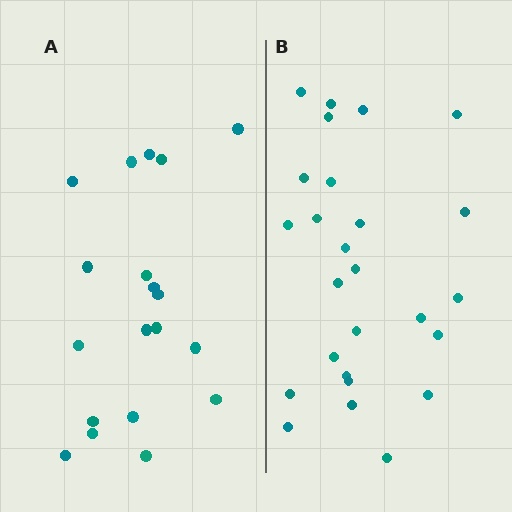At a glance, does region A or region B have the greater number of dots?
Region B (the right region) has more dots.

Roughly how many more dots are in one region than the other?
Region B has roughly 8 or so more dots than region A.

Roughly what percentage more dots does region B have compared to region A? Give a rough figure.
About 35% more.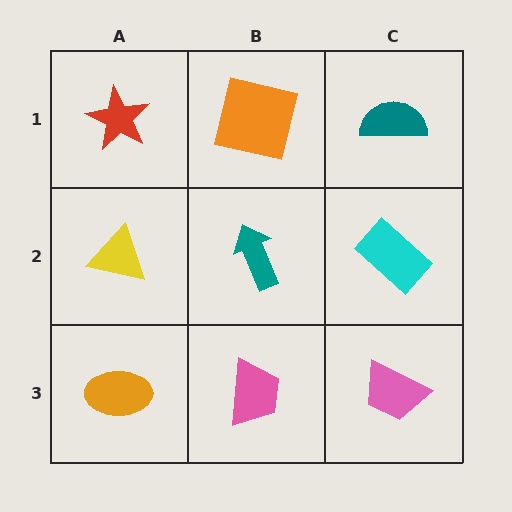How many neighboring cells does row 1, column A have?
2.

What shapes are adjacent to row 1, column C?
A cyan rectangle (row 2, column C), an orange square (row 1, column B).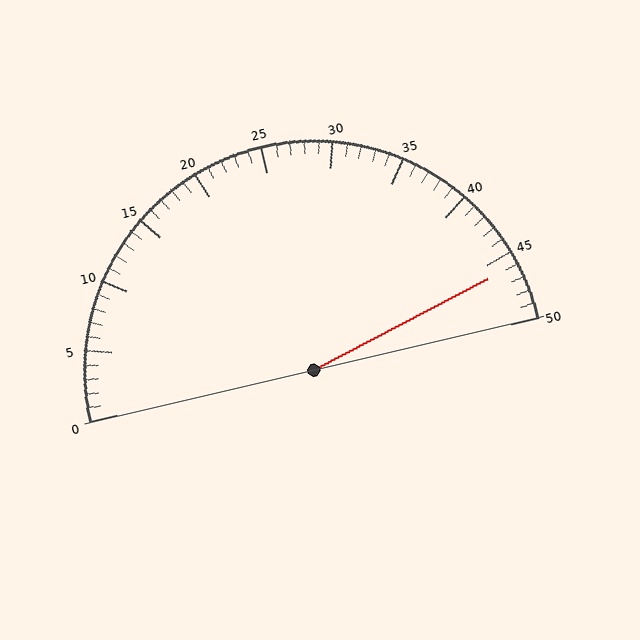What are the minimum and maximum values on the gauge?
The gauge ranges from 0 to 50.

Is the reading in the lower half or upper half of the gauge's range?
The reading is in the upper half of the range (0 to 50).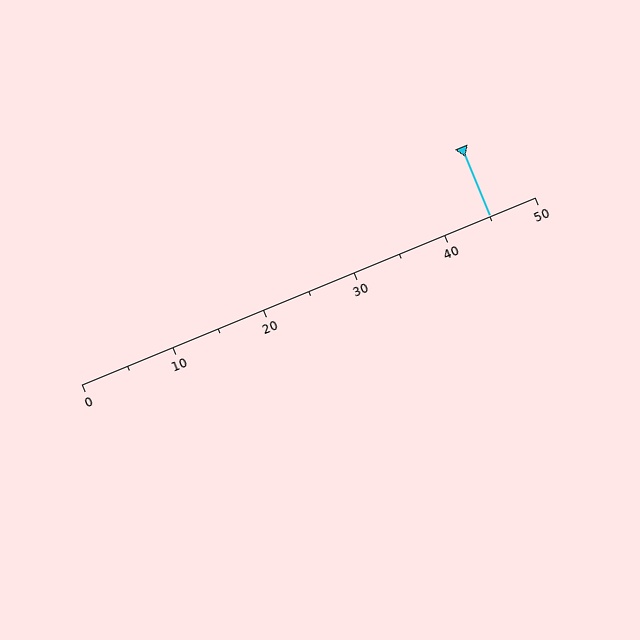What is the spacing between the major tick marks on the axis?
The major ticks are spaced 10 apart.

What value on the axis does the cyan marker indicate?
The marker indicates approximately 45.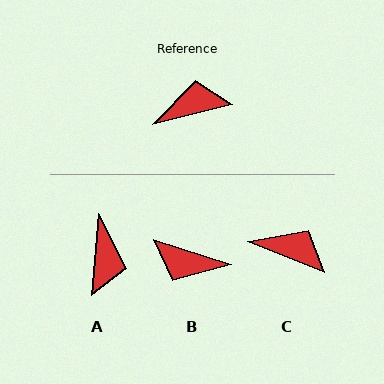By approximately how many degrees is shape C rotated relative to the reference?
Approximately 36 degrees clockwise.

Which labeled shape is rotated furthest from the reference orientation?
B, about 149 degrees away.